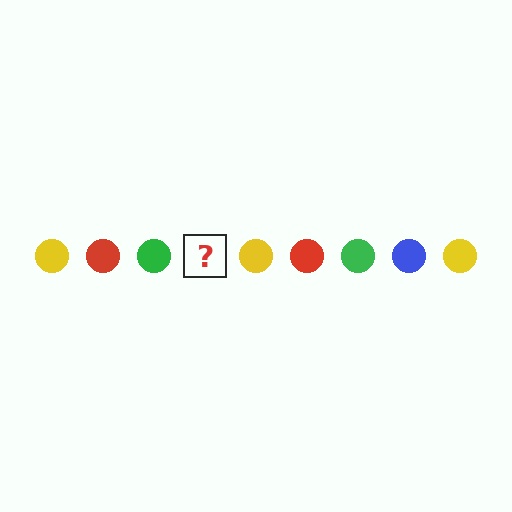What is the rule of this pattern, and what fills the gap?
The rule is that the pattern cycles through yellow, red, green, blue circles. The gap should be filled with a blue circle.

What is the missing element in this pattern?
The missing element is a blue circle.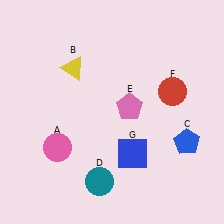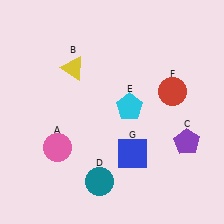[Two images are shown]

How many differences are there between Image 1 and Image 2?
There are 2 differences between the two images.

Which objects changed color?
C changed from blue to purple. E changed from pink to cyan.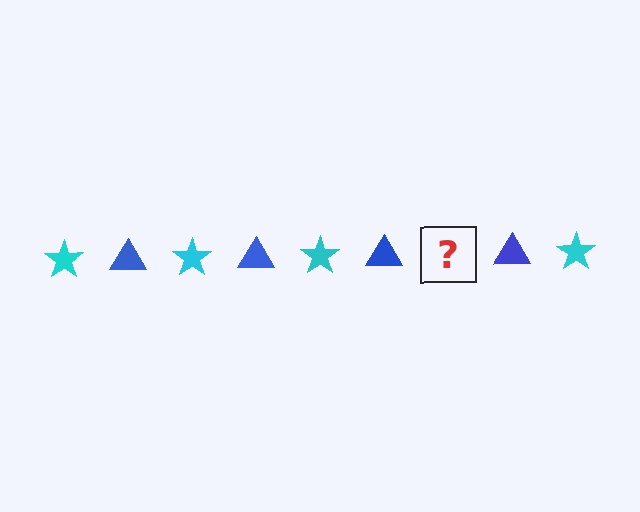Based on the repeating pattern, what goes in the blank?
The blank should be a cyan star.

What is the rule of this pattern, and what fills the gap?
The rule is that the pattern alternates between cyan star and blue triangle. The gap should be filled with a cyan star.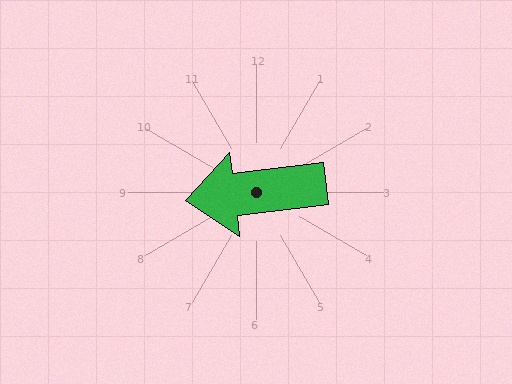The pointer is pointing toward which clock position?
Roughly 9 o'clock.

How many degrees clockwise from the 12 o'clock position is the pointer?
Approximately 263 degrees.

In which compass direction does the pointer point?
West.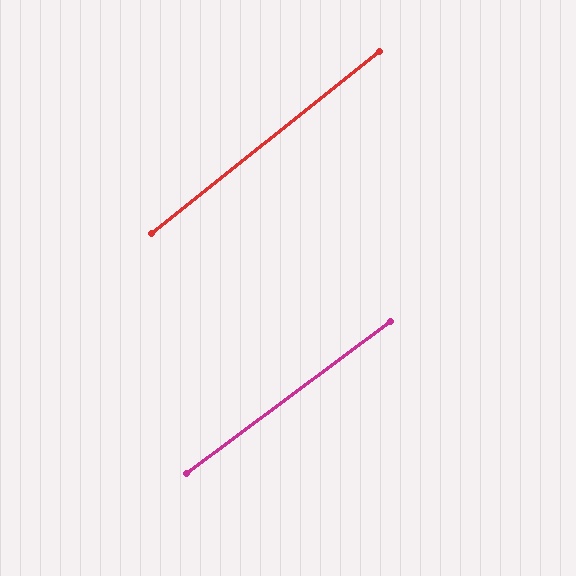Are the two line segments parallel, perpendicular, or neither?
Parallel — their directions differ by only 1.9°.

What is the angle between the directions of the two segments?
Approximately 2 degrees.